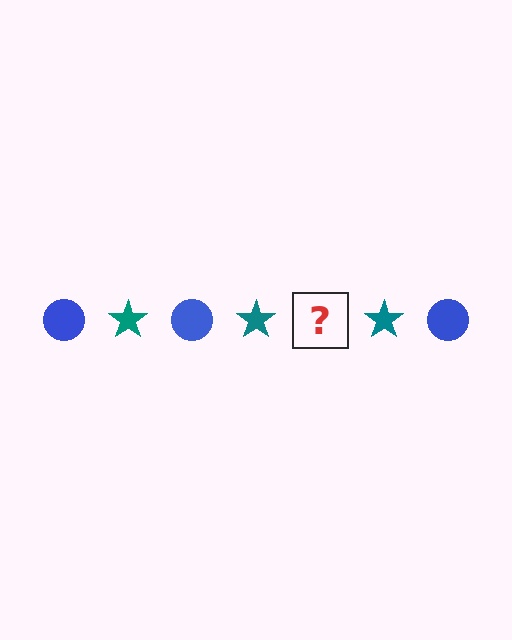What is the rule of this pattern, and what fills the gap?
The rule is that the pattern alternates between blue circle and teal star. The gap should be filled with a blue circle.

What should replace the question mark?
The question mark should be replaced with a blue circle.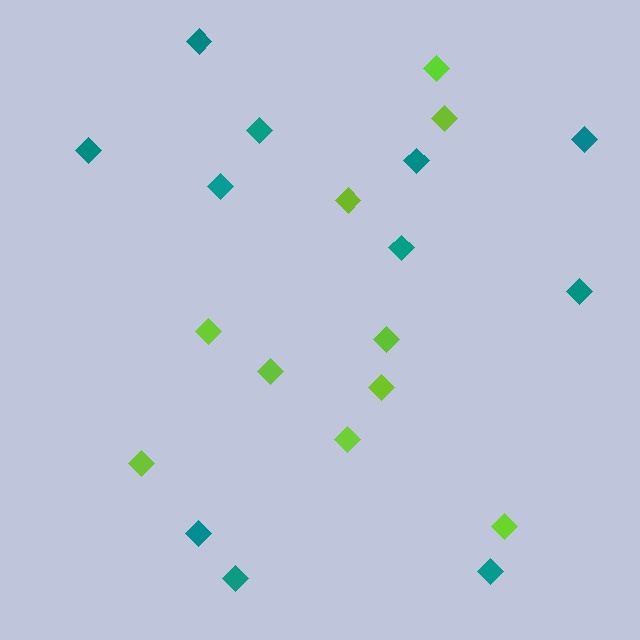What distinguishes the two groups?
There are 2 groups: one group of teal diamonds (11) and one group of lime diamonds (10).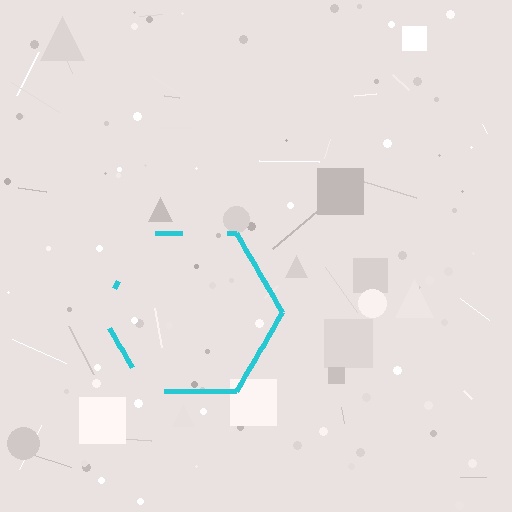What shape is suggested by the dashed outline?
The dashed outline suggests a hexagon.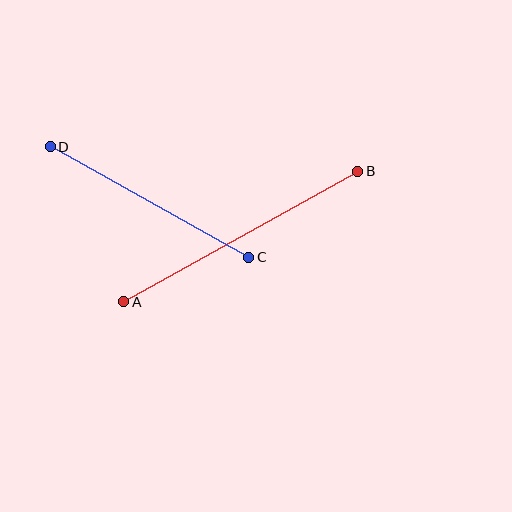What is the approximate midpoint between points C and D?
The midpoint is at approximately (149, 202) pixels.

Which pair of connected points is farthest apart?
Points A and B are farthest apart.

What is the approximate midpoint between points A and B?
The midpoint is at approximately (241, 237) pixels.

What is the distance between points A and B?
The distance is approximately 268 pixels.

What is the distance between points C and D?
The distance is approximately 227 pixels.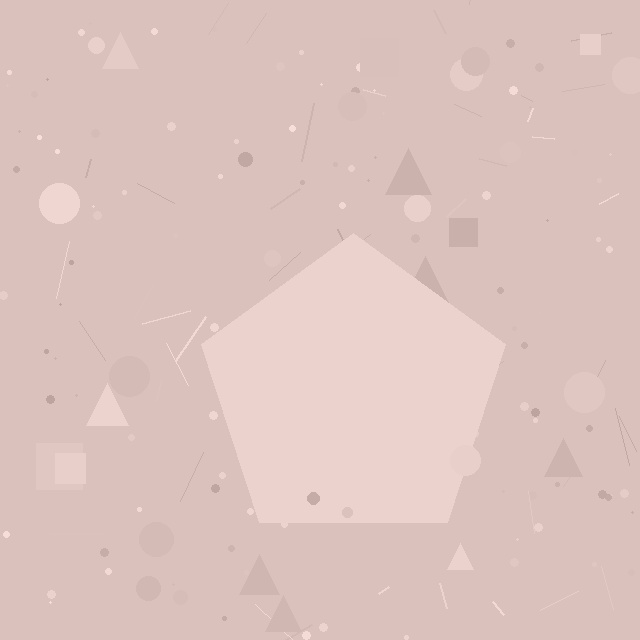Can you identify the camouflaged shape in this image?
The camouflaged shape is a pentagon.